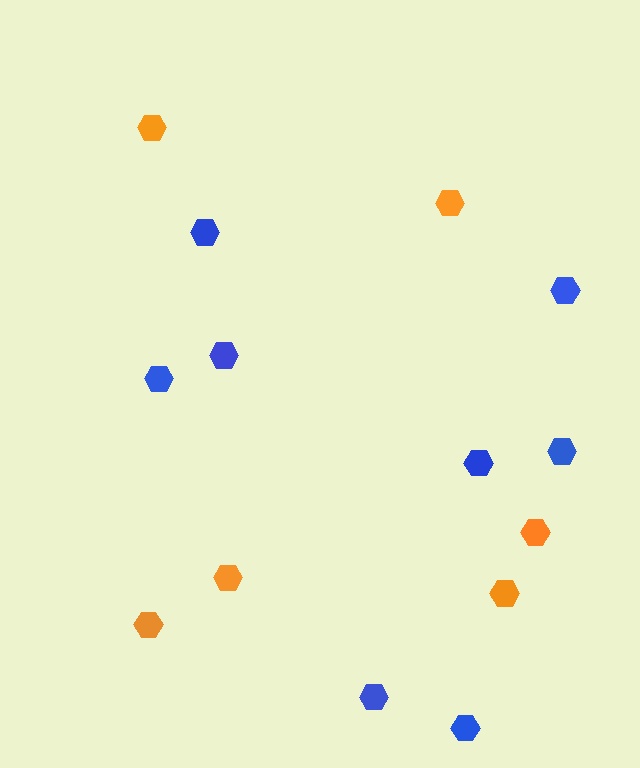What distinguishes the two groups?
There are 2 groups: one group of blue hexagons (8) and one group of orange hexagons (6).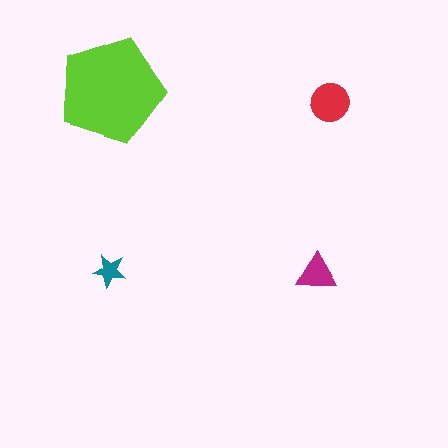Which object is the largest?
The lime pentagon.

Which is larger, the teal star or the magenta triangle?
The magenta triangle.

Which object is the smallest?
The teal star.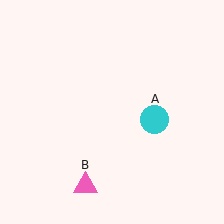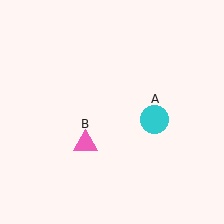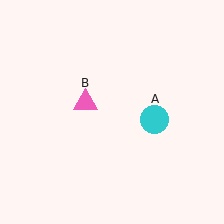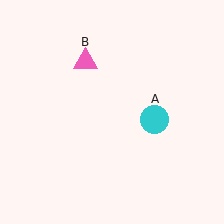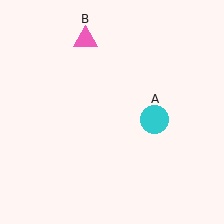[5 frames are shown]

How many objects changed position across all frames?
1 object changed position: pink triangle (object B).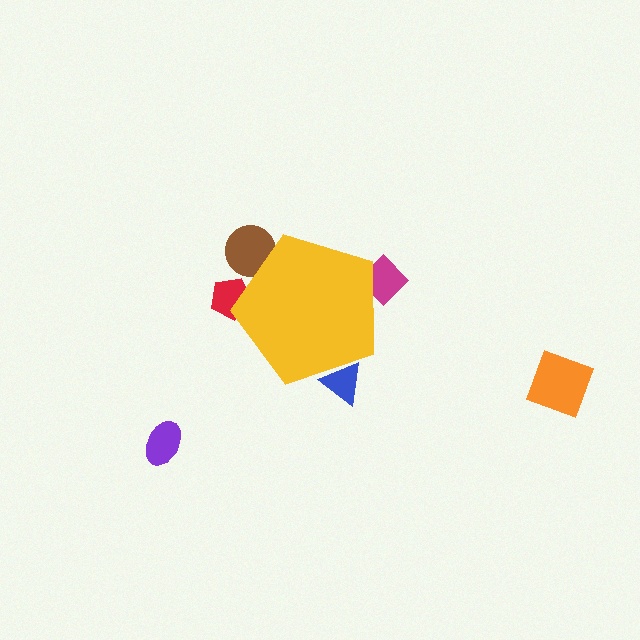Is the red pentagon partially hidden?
Yes, the red pentagon is partially hidden behind the yellow pentagon.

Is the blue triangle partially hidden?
Yes, the blue triangle is partially hidden behind the yellow pentagon.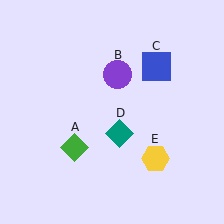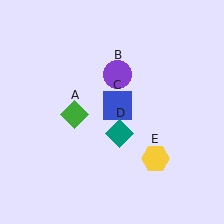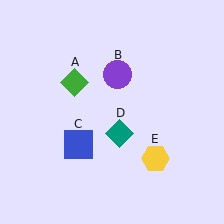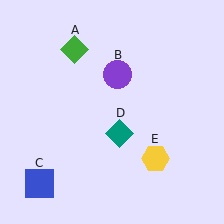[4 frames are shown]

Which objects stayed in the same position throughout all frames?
Purple circle (object B) and teal diamond (object D) and yellow hexagon (object E) remained stationary.